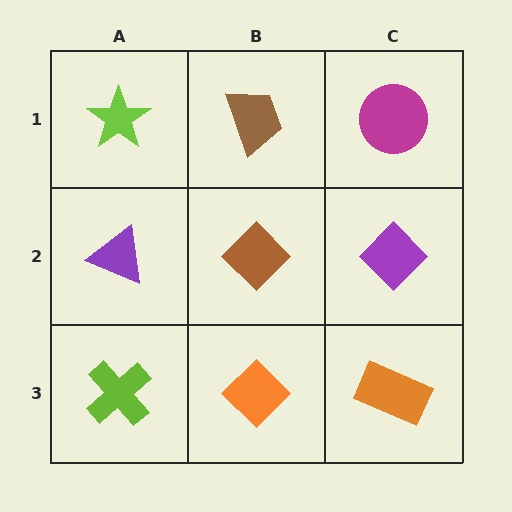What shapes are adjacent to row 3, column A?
A purple triangle (row 2, column A), an orange diamond (row 3, column B).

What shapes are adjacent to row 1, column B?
A brown diamond (row 2, column B), a lime star (row 1, column A), a magenta circle (row 1, column C).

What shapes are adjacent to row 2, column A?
A lime star (row 1, column A), a lime cross (row 3, column A), a brown diamond (row 2, column B).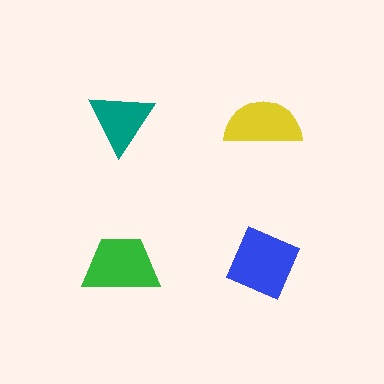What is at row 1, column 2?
A yellow semicircle.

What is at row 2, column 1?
A green trapezoid.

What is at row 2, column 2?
A blue diamond.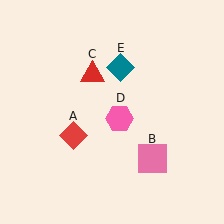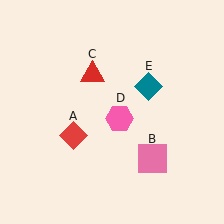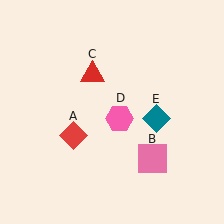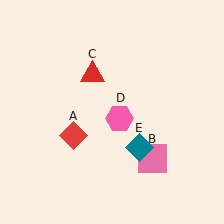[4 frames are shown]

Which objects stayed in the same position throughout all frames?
Red diamond (object A) and pink square (object B) and red triangle (object C) and pink hexagon (object D) remained stationary.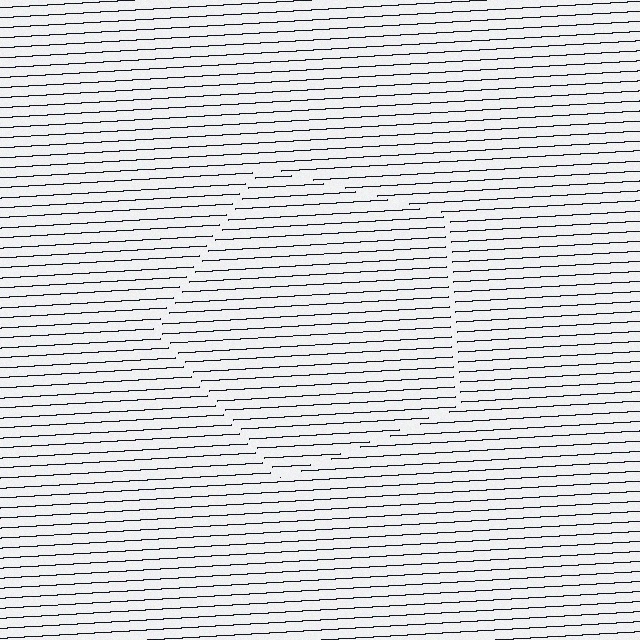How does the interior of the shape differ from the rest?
The interior of the shape contains the same grating, shifted by half a period — the contour is defined by the phase discontinuity where line-ends from the inner and outer gratings abut.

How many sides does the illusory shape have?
5 sides — the line-ends trace a pentagon.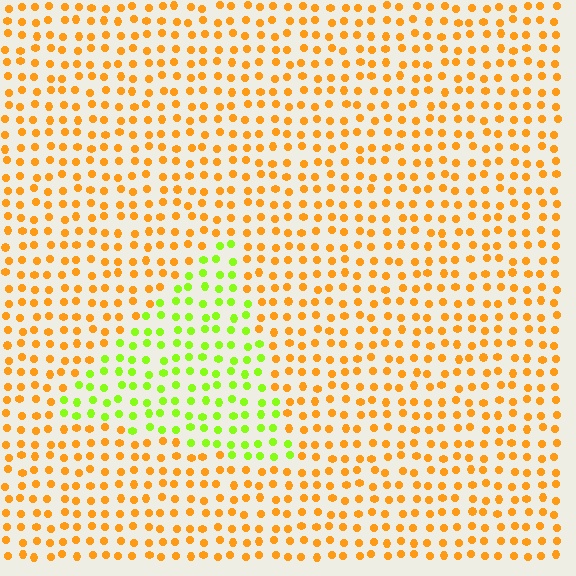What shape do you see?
I see a triangle.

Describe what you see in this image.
The image is filled with small orange elements in a uniform arrangement. A triangle-shaped region is visible where the elements are tinted to a slightly different hue, forming a subtle color boundary.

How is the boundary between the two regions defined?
The boundary is defined purely by a slight shift in hue (about 56 degrees). Spacing, size, and orientation are identical on both sides.